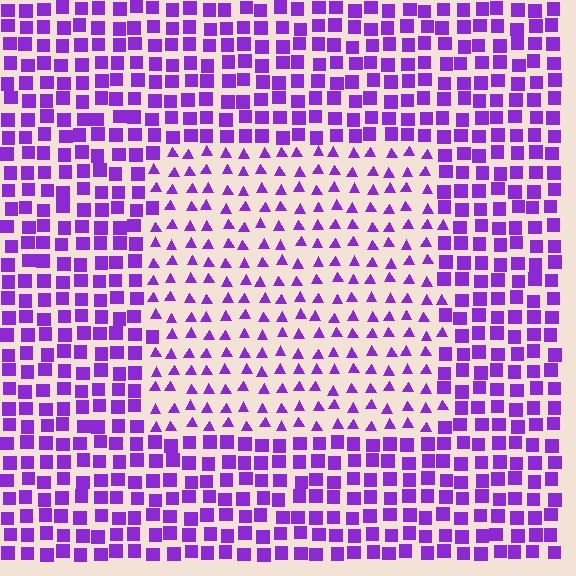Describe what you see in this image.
The image is filled with small purple elements arranged in a uniform grid. A rectangle-shaped region contains triangles, while the surrounding area contains squares. The boundary is defined purely by the change in element shape.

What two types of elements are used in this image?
The image uses triangles inside the rectangle region and squares outside it.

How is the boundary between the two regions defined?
The boundary is defined by a change in element shape: triangles inside vs. squares outside. All elements share the same color and spacing.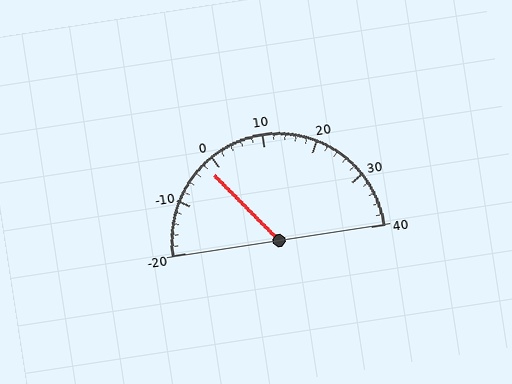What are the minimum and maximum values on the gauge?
The gauge ranges from -20 to 40.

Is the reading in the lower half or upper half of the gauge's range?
The reading is in the lower half of the range (-20 to 40).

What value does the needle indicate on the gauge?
The needle indicates approximately -2.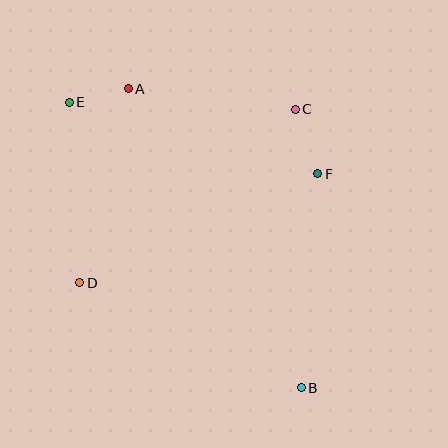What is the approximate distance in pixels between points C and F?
The distance between C and F is approximately 68 pixels.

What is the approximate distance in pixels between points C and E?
The distance between C and E is approximately 226 pixels.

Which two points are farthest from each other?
Points B and E are farthest from each other.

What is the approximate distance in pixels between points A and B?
The distance between A and B is approximately 345 pixels.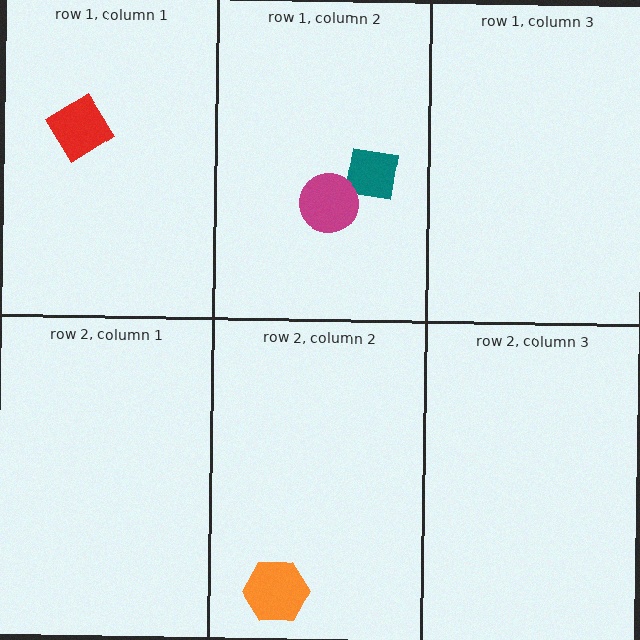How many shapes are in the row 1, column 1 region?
1.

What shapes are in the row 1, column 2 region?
The teal square, the magenta circle.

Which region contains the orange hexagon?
The row 2, column 2 region.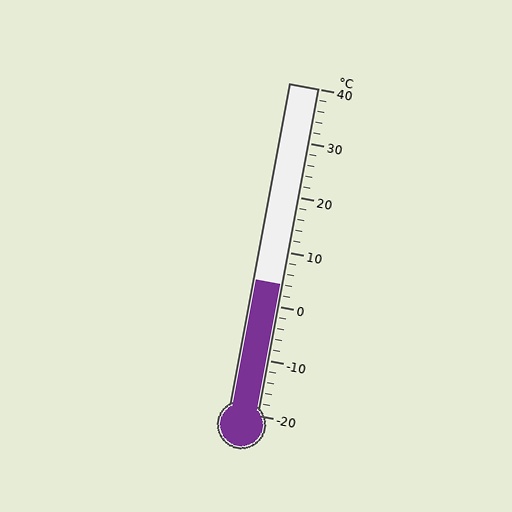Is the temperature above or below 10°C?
The temperature is below 10°C.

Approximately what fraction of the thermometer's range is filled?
The thermometer is filled to approximately 40% of its range.